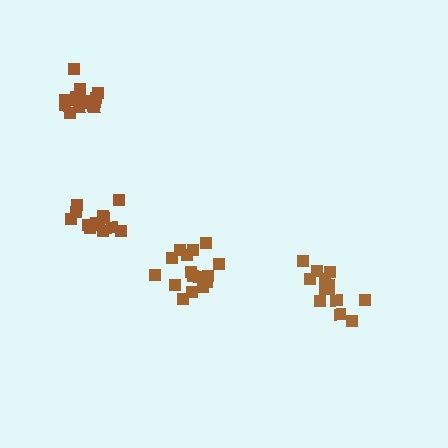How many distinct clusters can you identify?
There are 4 distinct clusters.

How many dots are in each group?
Group 1: 14 dots, Group 2: 14 dots, Group 3: 14 dots, Group 4: 16 dots (58 total).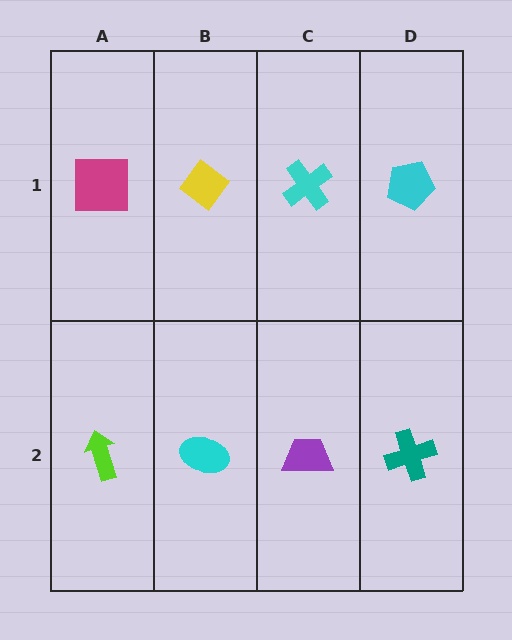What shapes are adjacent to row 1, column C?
A purple trapezoid (row 2, column C), a yellow diamond (row 1, column B), a cyan pentagon (row 1, column D).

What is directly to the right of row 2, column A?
A cyan ellipse.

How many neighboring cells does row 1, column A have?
2.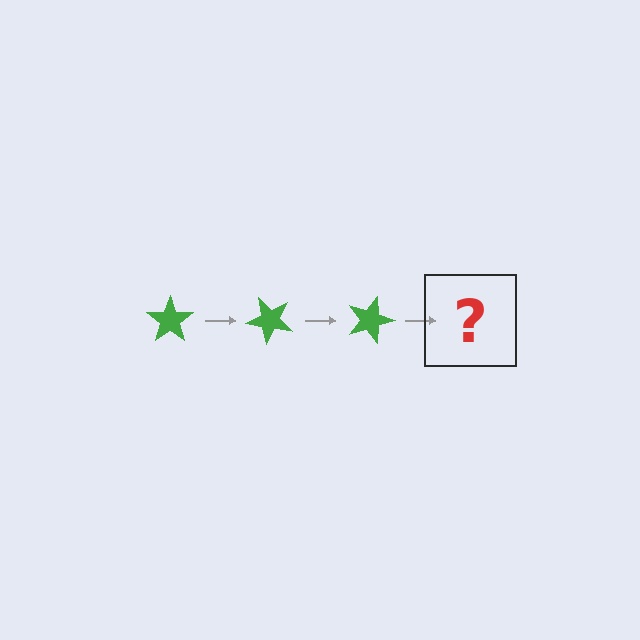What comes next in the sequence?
The next element should be a green star rotated 135 degrees.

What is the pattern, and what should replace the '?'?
The pattern is that the star rotates 45 degrees each step. The '?' should be a green star rotated 135 degrees.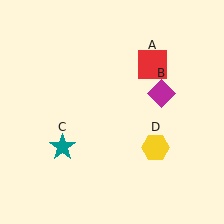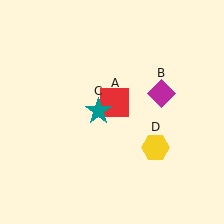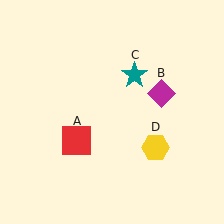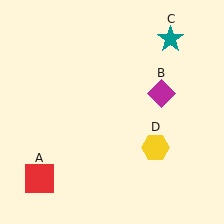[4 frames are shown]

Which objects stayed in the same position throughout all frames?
Magenta diamond (object B) and yellow hexagon (object D) remained stationary.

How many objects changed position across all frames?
2 objects changed position: red square (object A), teal star (object C).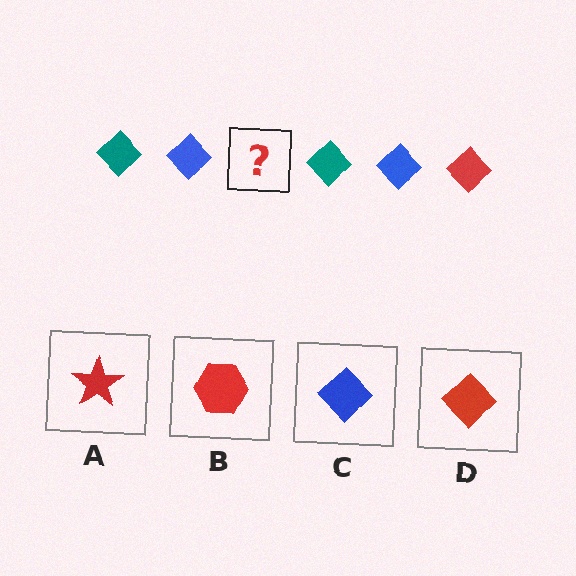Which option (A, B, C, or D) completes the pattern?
D.